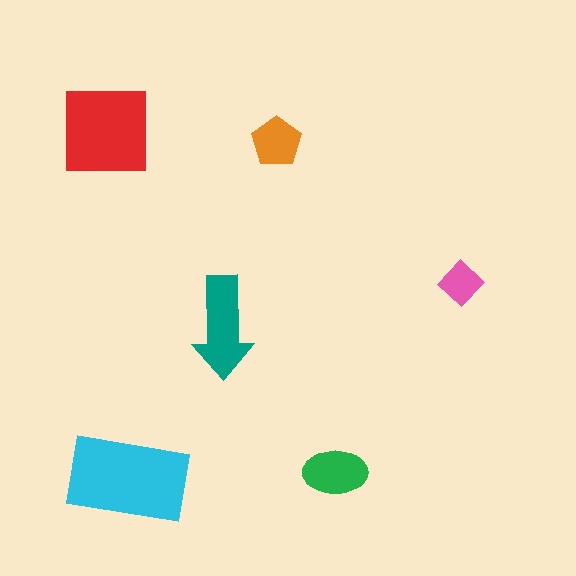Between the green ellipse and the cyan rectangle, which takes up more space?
The cyan rectangle.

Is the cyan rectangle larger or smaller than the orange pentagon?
Larger.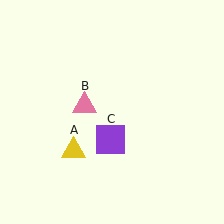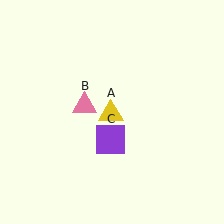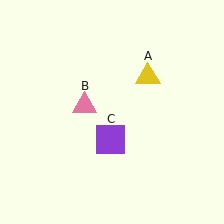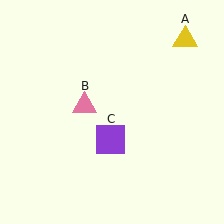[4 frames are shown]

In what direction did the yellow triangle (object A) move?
The yellow triangle (object A) moved up and to the right.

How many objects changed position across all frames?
1 object changed position: yellow triangle (object A).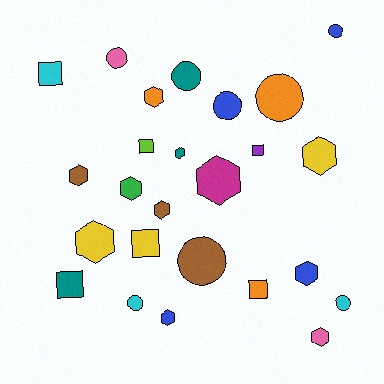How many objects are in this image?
There are 25 objects.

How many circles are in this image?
There are 8 circles.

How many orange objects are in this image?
There are 3 orange objects.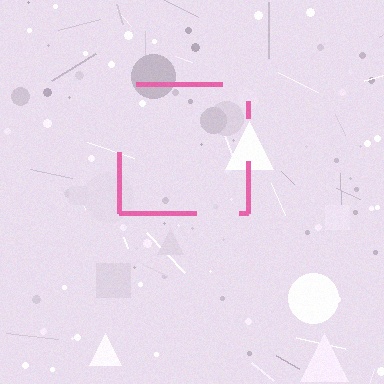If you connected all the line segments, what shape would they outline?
They would outline a square.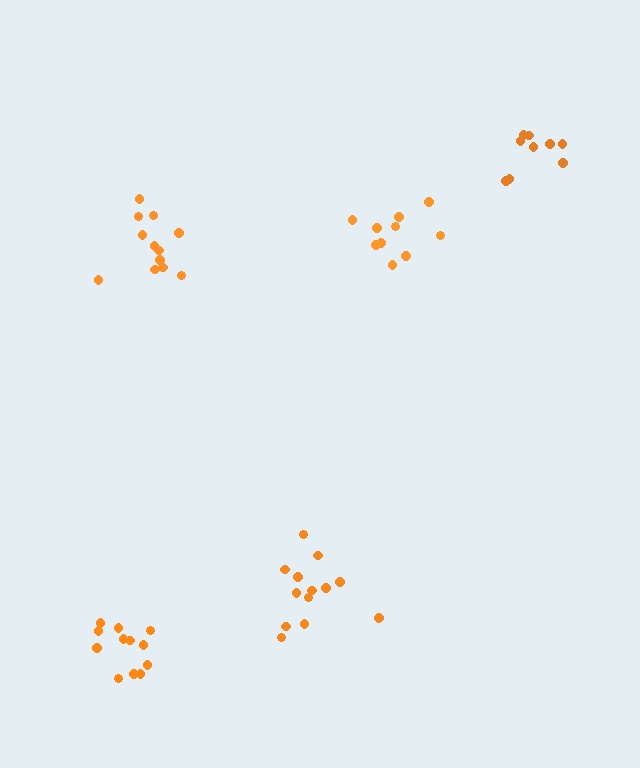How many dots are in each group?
Group 1: 12 dots, Group 2: 10 dots, Group 3: 12 dots, Group 4: 13 dots, Group 5: 9 dots (56 total).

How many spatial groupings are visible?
There are 5 spatial groupings.